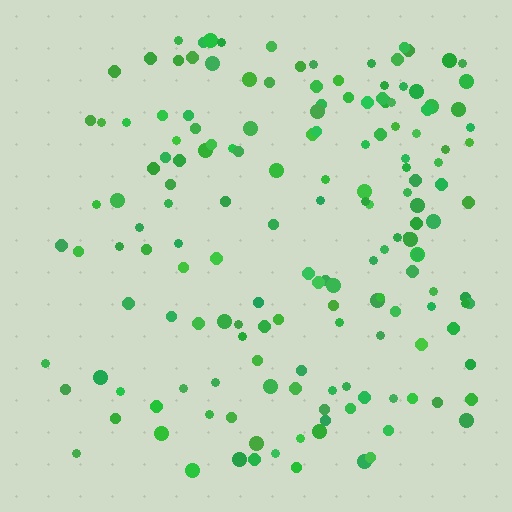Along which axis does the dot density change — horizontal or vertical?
Horizontal.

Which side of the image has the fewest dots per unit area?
The left.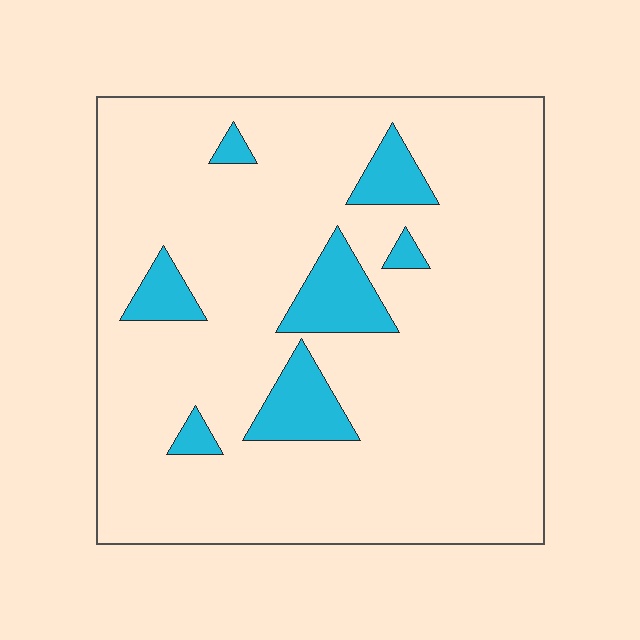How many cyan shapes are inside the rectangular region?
7.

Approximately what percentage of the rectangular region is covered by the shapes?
Approximately 10%.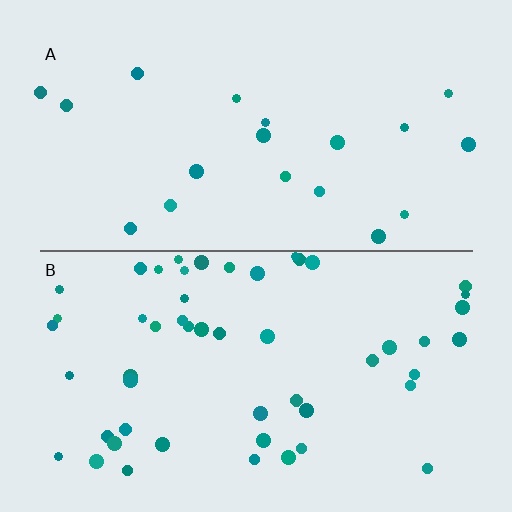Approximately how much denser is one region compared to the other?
Approximately 2.7× — region B over region A.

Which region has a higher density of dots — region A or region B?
B (the bottom).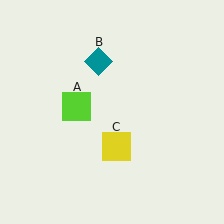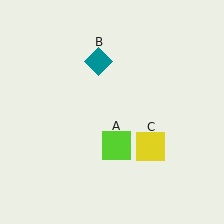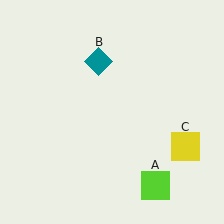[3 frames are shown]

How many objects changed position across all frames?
2 objects changed position: lime square (object A), yellow square (object C).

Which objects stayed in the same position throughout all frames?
Teal diamond (object B) remained stationary.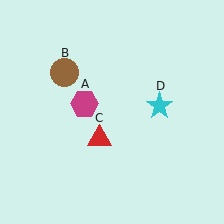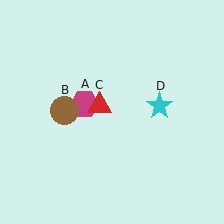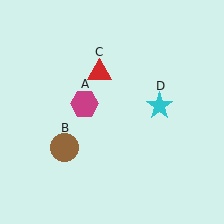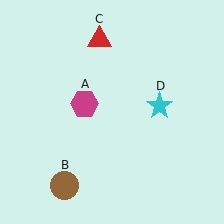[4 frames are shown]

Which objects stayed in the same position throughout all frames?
Magenta hexagon (object A) and cyan star (object D) remained stationary.